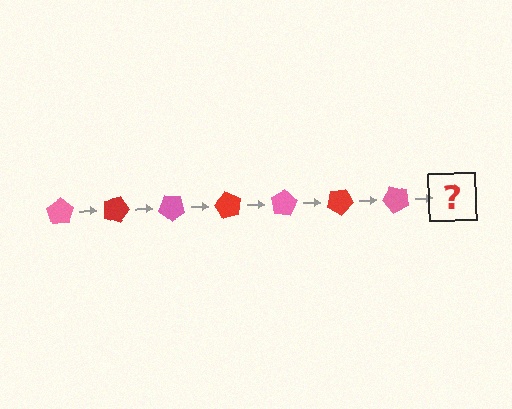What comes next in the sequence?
The next element should be a red pentagon, rotated 140 degrees from the start.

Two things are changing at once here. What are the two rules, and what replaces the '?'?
The two rules are that it rotates 20 degrees each step and the color cycles through pink and red. The '?' should be a red pentagon, rotated 140 degrees from the start.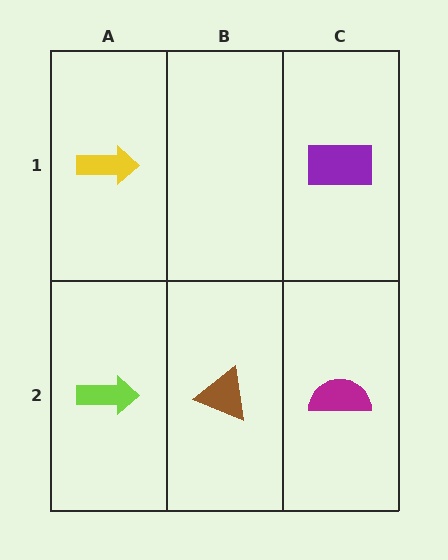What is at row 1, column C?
A purple rectangle.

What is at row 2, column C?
A magenta semicircle.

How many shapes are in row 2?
3 shapes.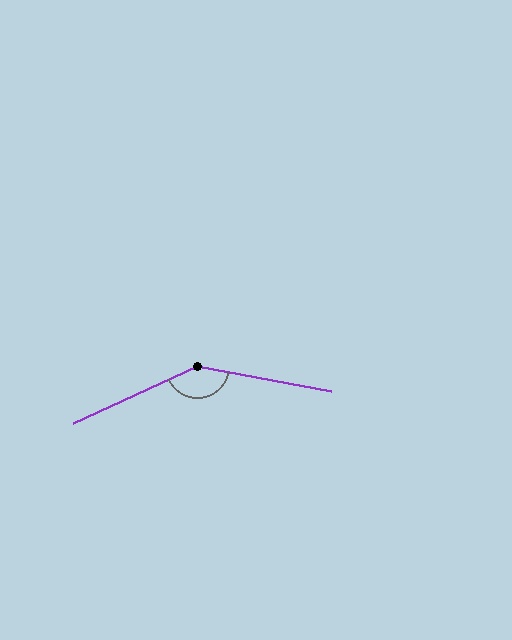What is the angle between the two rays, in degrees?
Approximately 145 degrees.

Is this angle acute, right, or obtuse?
It is obtuse.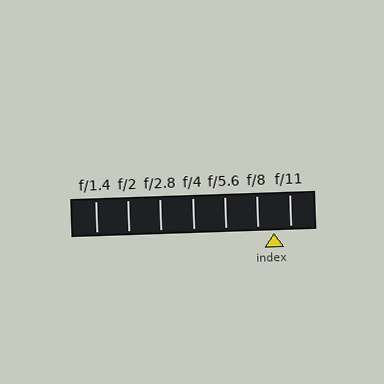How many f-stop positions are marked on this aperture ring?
There are 7 f-stop positions marked.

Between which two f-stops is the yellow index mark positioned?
The index mark is between f/8 and f/11.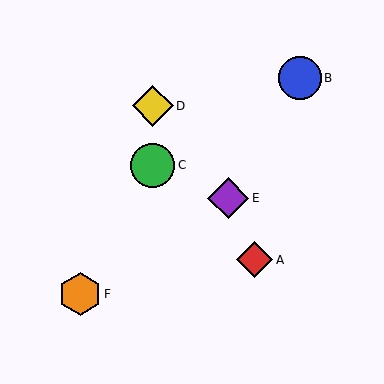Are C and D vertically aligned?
Yes, both are at x≈153.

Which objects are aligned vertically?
Objects C, D are aligned vertically.